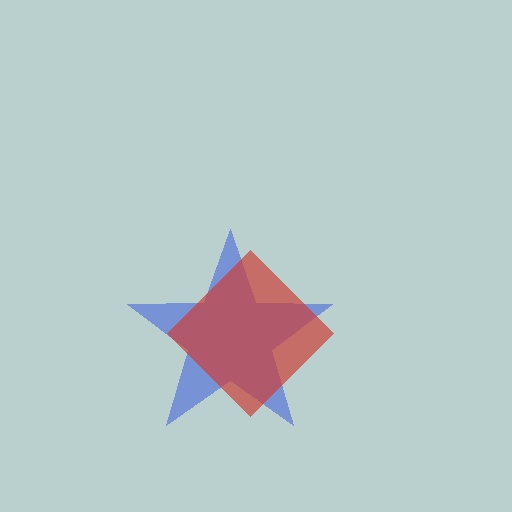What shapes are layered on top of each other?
The layered shapes are: a blue star, a red diamond.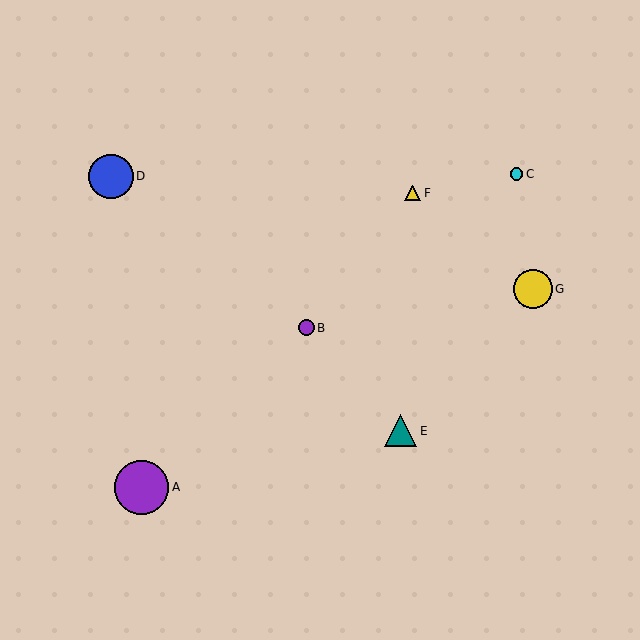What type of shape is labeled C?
Shape C is a cyan circle.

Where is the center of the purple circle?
The center of the purple circle is at (306, 328).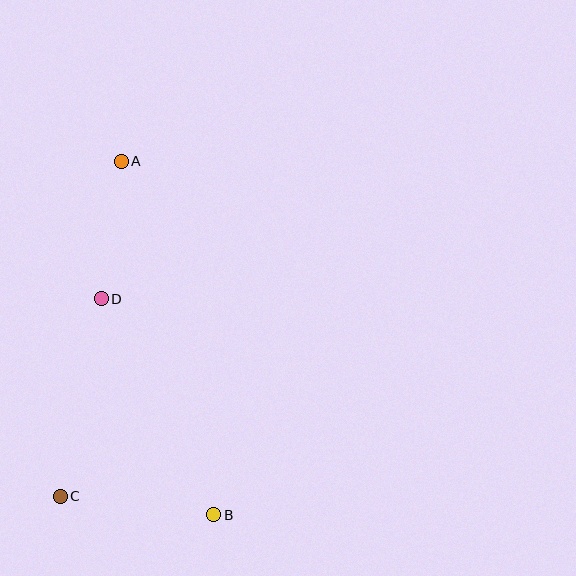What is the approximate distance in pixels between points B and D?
The distance between B and D is approximately 243 pixels.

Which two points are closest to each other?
Points A and D are closest to each other.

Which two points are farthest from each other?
Points A and B are farthest from each other.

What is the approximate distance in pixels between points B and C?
The distance between B and C is approximately 154 pixels.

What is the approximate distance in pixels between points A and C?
The distance between A and C is approximately 340 pixels.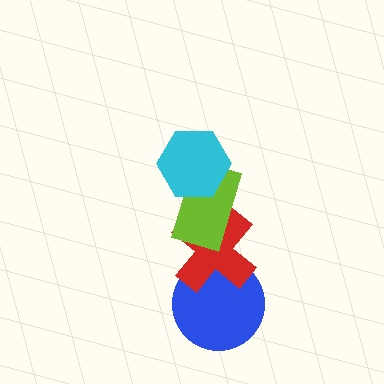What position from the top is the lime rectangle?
The lime rectangle is 2nd from the top.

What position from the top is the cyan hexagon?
The cyan hexagon is 1st from the top.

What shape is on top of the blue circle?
The red cross is on top of the blue circle.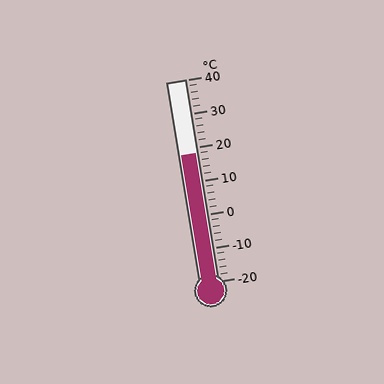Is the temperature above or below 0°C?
The temperature is above 0°C.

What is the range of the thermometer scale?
The thermometer scale ranges from -20°C to 40°C.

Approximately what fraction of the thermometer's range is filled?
The thermometer is filled to approximately 65% of its range.